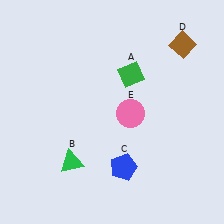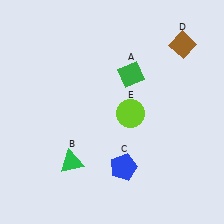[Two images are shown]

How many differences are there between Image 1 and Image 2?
There is 1 difference between the two images.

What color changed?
The circle (E) changed from pink in Image 1 to lime in Image 2.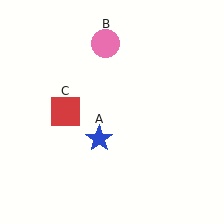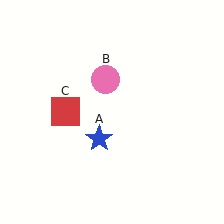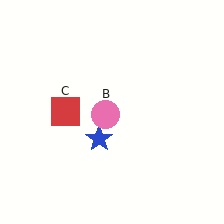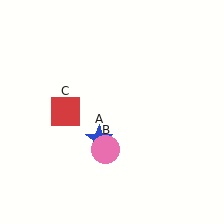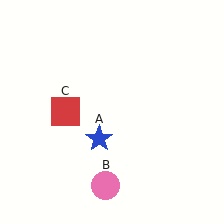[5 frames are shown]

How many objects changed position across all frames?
1 object changed position: pink circle (object B).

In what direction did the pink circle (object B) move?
The pink circle (object B) moved down.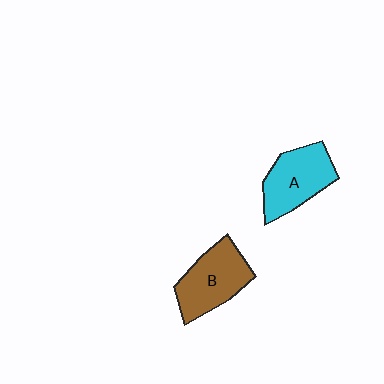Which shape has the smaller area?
Shape A (cyan).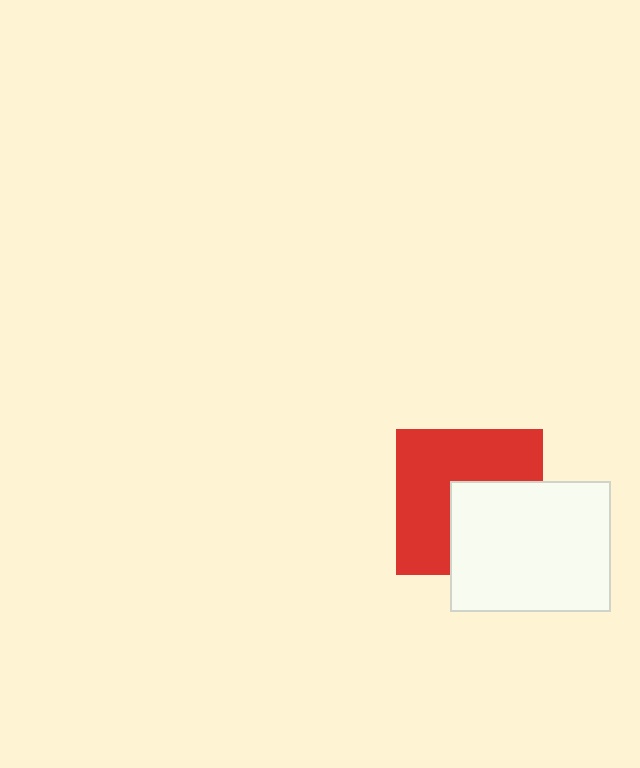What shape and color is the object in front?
The object in front is a white rectangle.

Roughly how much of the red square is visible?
About half of it is visible (roughly 59%).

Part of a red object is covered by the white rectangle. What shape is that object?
It is a square.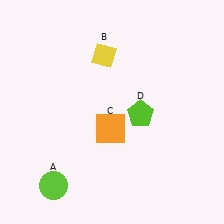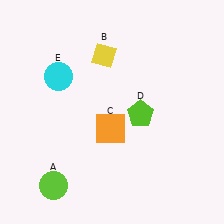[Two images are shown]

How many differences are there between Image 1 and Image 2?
There is 1 difference between the two images.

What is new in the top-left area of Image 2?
A cyan circle (E) was added in the top-left area of Image 2.